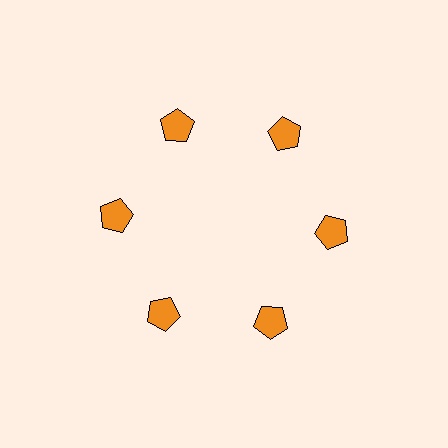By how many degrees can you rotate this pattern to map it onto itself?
The pattern maps onto itself every 60 degrees of rotation.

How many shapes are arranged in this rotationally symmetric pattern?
There are 6 shapes, arranged in 6 groups of 1.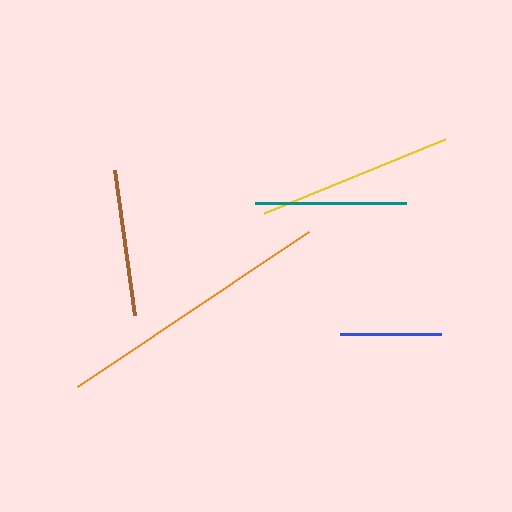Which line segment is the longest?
The orange line is the longest at approximately 279 pixels.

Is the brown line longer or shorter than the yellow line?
The yellow line is longer than the brown line.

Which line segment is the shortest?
The blue line is the shortest at approximately 101 pixels.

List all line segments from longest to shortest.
From longest to shortest: orange, yellow, teal, brown, blue.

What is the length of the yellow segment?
The yellow segment is approximately 195 pixels long.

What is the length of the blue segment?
The blue segment is approximately 101 pixels long.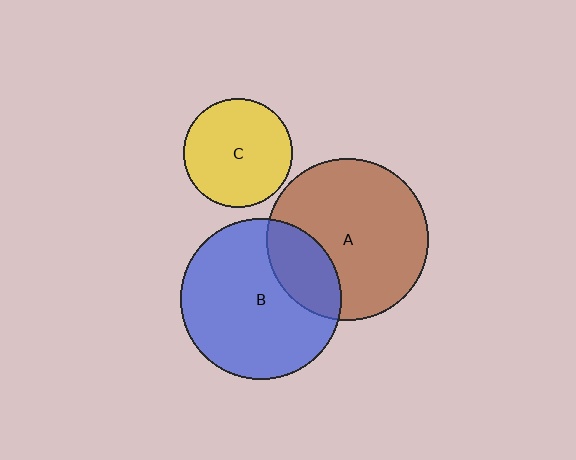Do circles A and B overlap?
Yes.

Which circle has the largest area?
Circle A (brown).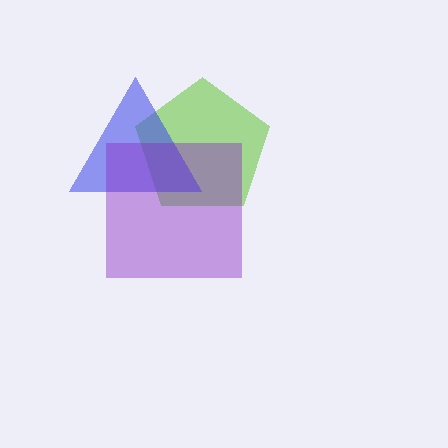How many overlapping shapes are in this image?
There are 3 overlapping shapes in the image.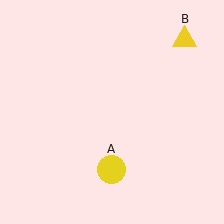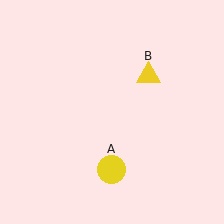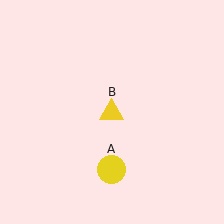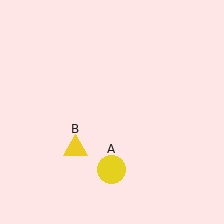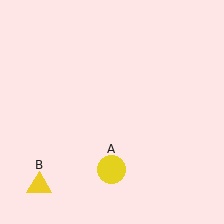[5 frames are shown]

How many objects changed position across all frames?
1 object changed position: yellow triangle (object B).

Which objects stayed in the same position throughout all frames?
Yellow circle (object A) remained stationary.